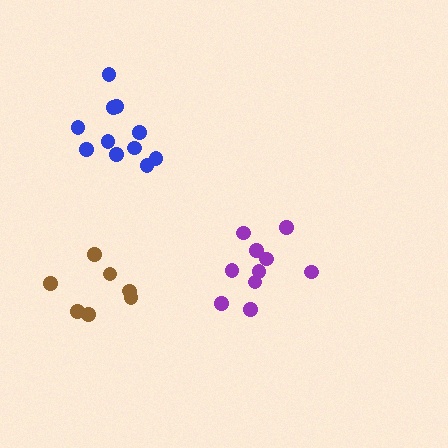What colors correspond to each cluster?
The clusters are colored: purple, blue, brown.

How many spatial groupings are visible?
There are 3 spatial groupings.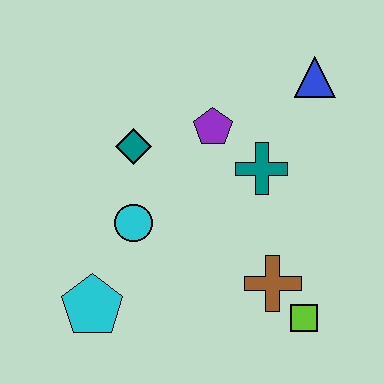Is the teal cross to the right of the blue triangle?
No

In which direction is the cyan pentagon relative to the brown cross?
The cyan pentagon is to the left of the brown cross.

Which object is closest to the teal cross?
The purple pentagon is closest to the teal cross.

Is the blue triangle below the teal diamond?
No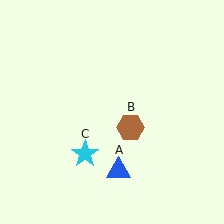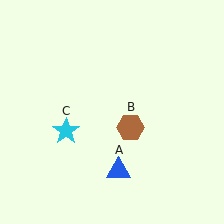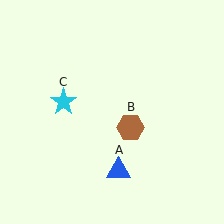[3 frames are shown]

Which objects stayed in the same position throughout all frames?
Blue triangle (object A) and brown hexagon (object B) remained stationary.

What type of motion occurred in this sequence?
The cyan star (object C) rotated clockwise around the center of the scene.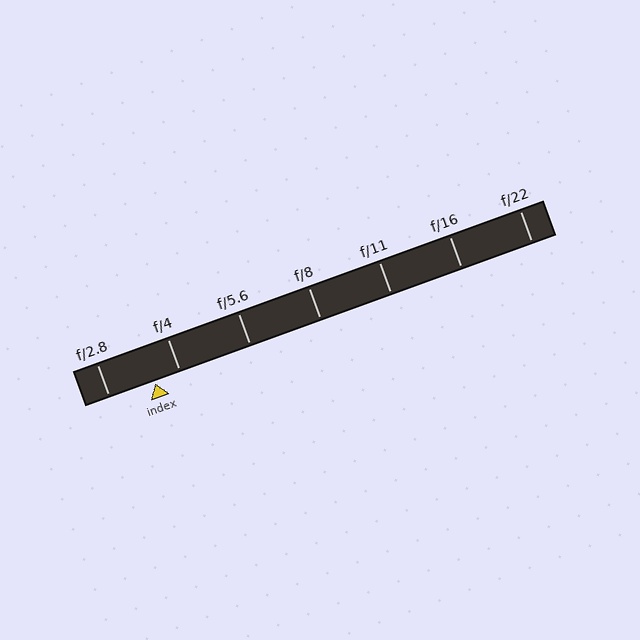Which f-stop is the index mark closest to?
The index mark is closest to f/4.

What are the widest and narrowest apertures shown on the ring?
The widest aperture shown is f/2.8 and the narrowest is f/22.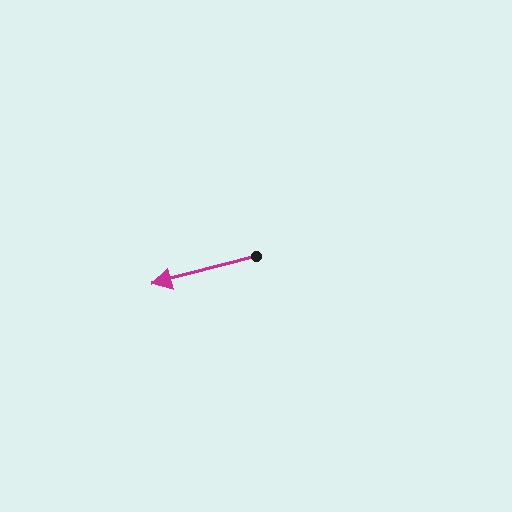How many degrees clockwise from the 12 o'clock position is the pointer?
Approximately 255 degrees.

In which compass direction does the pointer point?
West.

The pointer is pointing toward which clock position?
Roughly 8 o'clock.